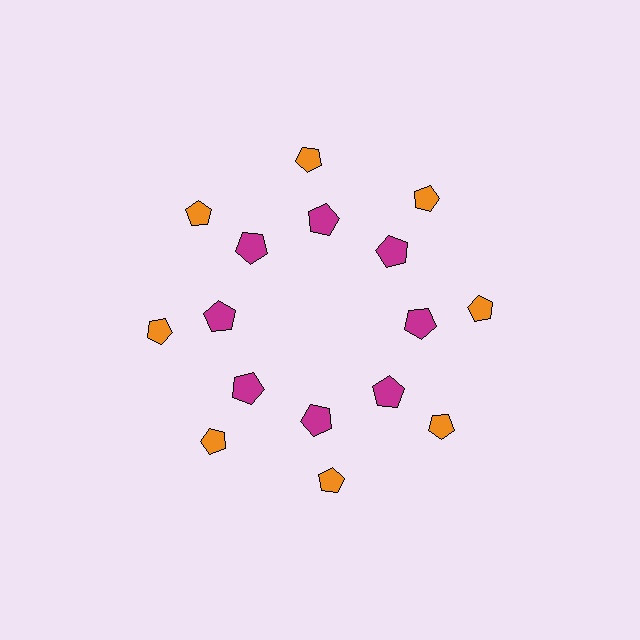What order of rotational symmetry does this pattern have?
This pattern has 8-fold rotational symmetry.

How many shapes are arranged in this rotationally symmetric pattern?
There are 16 shapes, arranged in 8 groups of 2.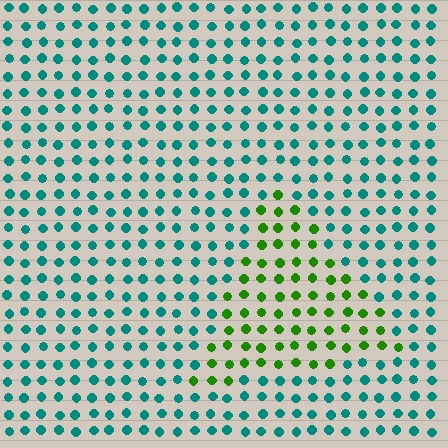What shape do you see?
I see a triangle.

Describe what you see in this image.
The image is filled with small teal elements in a uniform arrangement. A triangle-shaped region is visible where the elements are tinted to a slightly different hue, forming a subtle color boundary.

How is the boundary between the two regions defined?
The boundary is defined purely by a slight shift in hue (about 66 degrees). Spacing, size, and orientation are identical on both sides.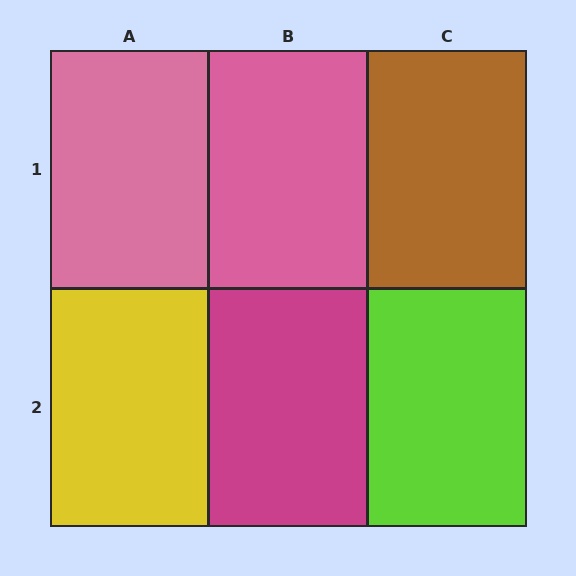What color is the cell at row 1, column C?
Brown.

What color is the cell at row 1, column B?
Pink.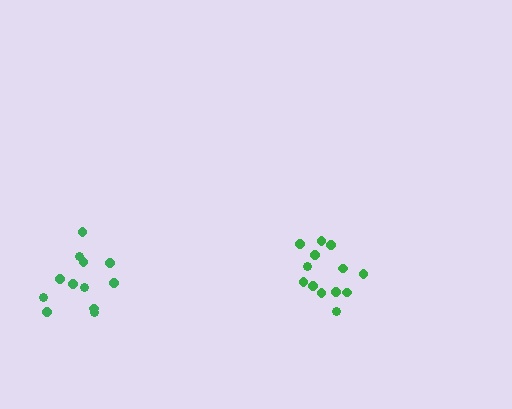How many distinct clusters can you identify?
There are 2 distinct clusters.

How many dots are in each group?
Group 1: 12 dots, Group 2: 13 dots (25 total).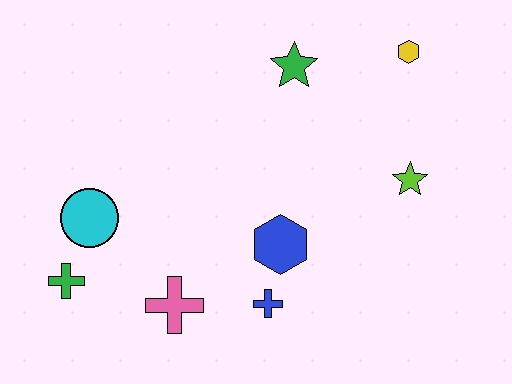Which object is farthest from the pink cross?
The yellow hexagon is farthest from the pink cross.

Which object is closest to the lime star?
The yellow hexagon is closest to the lime star.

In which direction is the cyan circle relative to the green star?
The cyan circle is to the left of the green star.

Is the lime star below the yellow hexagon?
Yes